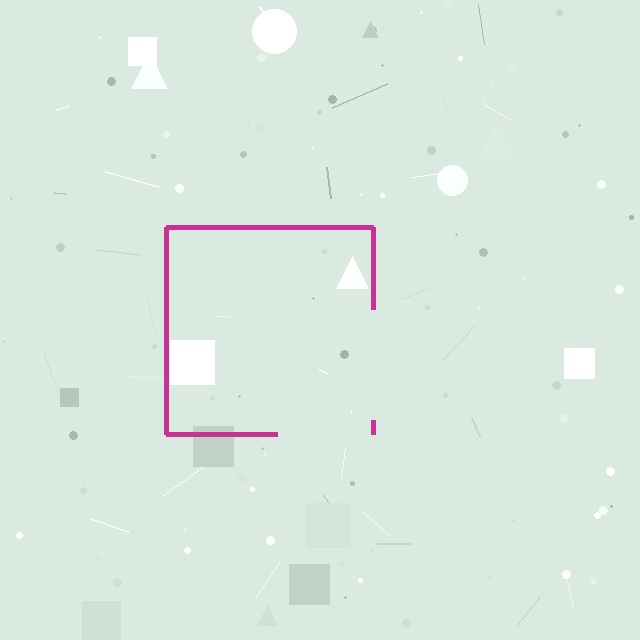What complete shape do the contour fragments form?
The contour fragments form a square.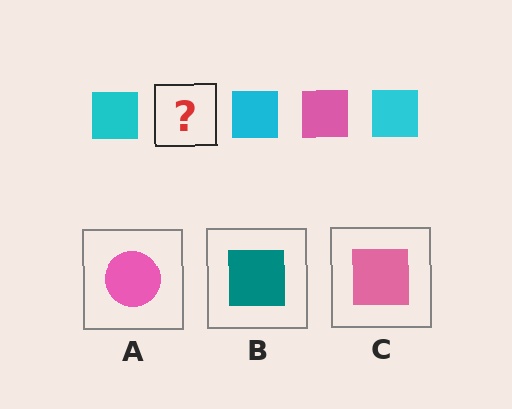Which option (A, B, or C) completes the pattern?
C.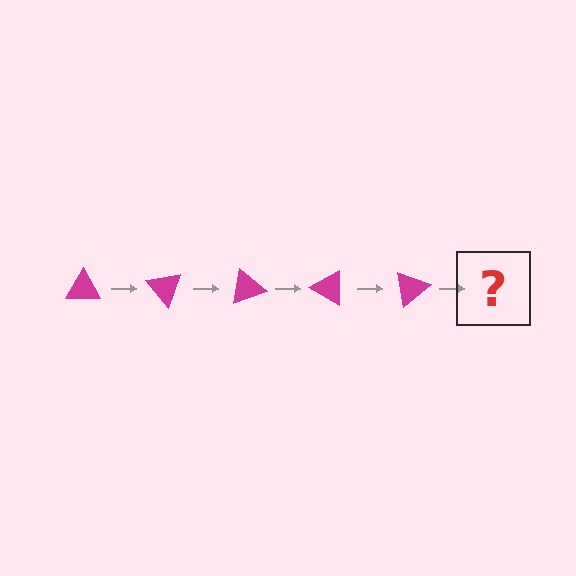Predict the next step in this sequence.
The next step is a magenta triangle rotated 250 degrees.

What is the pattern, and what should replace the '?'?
The pattern is that the triangle rotates 50 degrees each step. The '?' should be a magenta triangle rotated 250 degrees.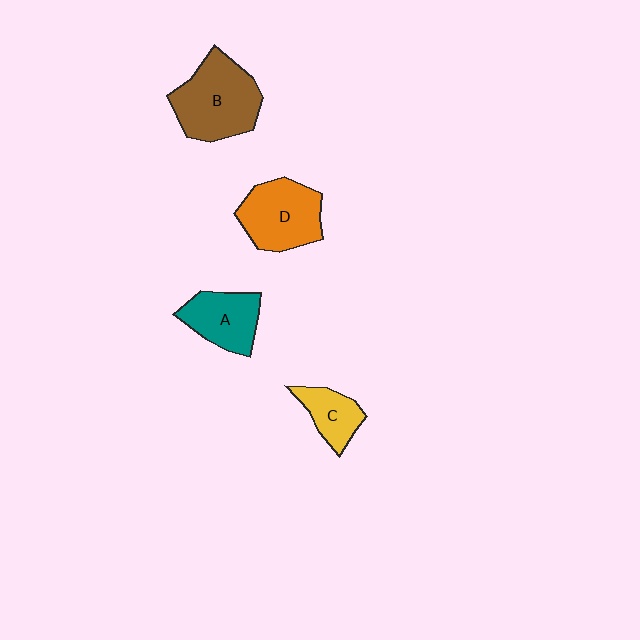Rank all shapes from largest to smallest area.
From largest to smallest: B (brown), D (orange), A (teal), C (yellow).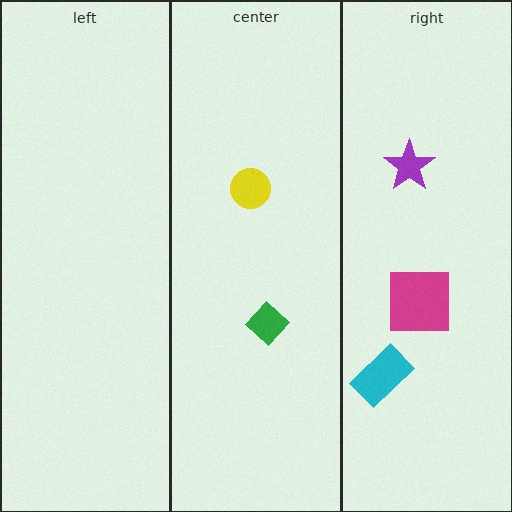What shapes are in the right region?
The magenta square, the cyan rectangle, the purple star.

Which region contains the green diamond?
The center region.